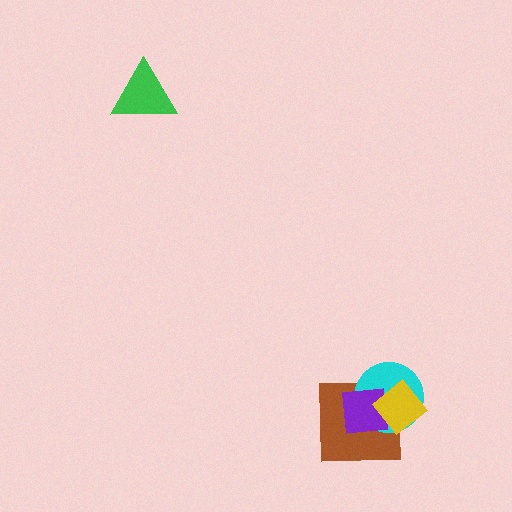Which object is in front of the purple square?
The yellow diamond is in front of the purple square.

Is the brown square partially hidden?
Yes, it is partially covered by another shape.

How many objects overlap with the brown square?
3 objects overlap with the brown square.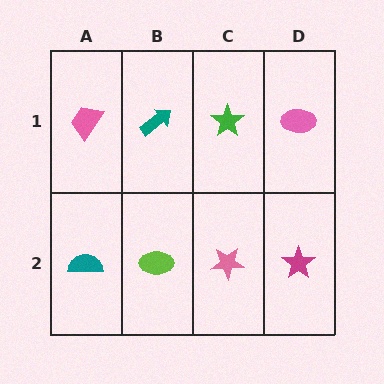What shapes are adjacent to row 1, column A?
A teal semicircle (row 2, column A), a teal arrow (row 1, column B).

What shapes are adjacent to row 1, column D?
A magenta star (row 2, column D), a green star (row 1, column C).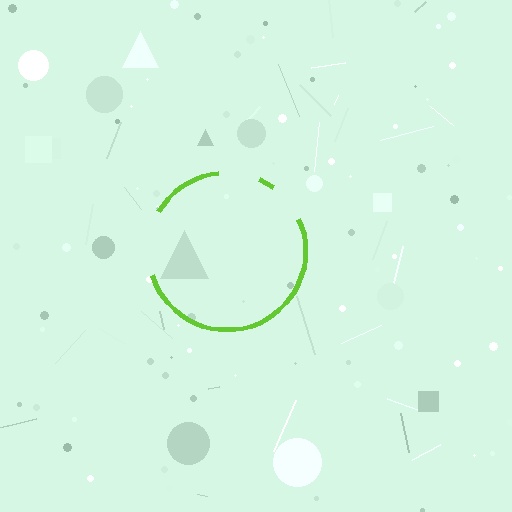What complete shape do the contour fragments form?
The contour fragments form a circle.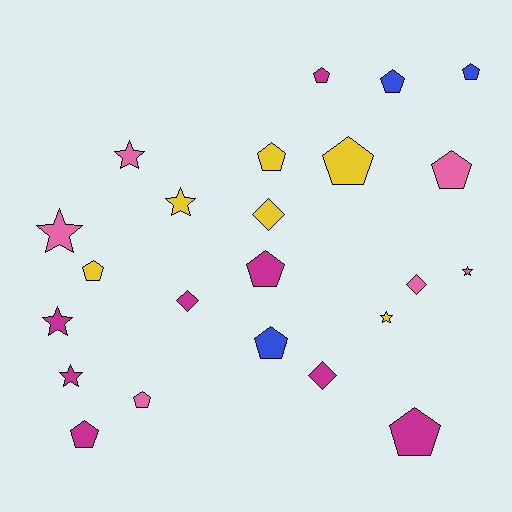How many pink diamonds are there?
There is 1 pink diamond.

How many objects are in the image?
There are 23 objects.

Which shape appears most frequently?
Pentagon, with 12 objects.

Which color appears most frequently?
Magenta, with 8 objects.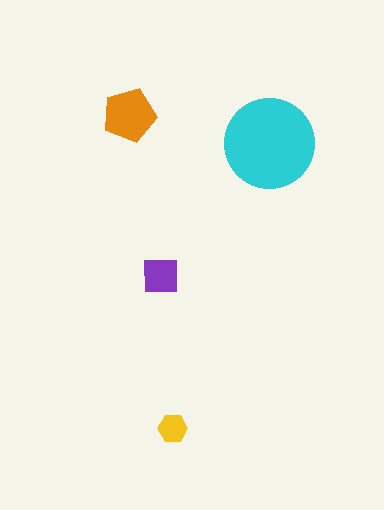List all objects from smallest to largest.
The yellow hexagon, the purple square, the orange pentagon, the cyan circle.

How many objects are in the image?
There are 4 objects in the image.